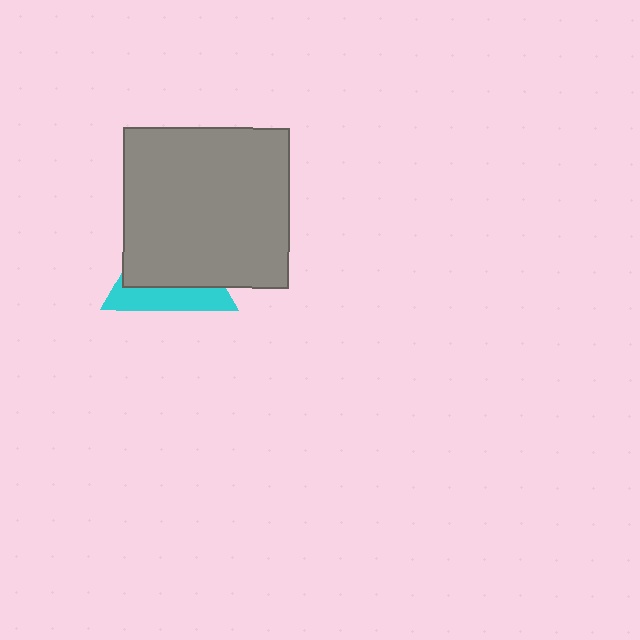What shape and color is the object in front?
The object in front is a gray rectangle.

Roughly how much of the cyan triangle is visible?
A small part of it is visible (roughly 34%).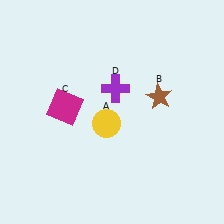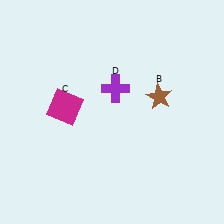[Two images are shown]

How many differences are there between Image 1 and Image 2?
There is 1 difference between the two images.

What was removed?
The yellow circle (A) was removed in Image 2.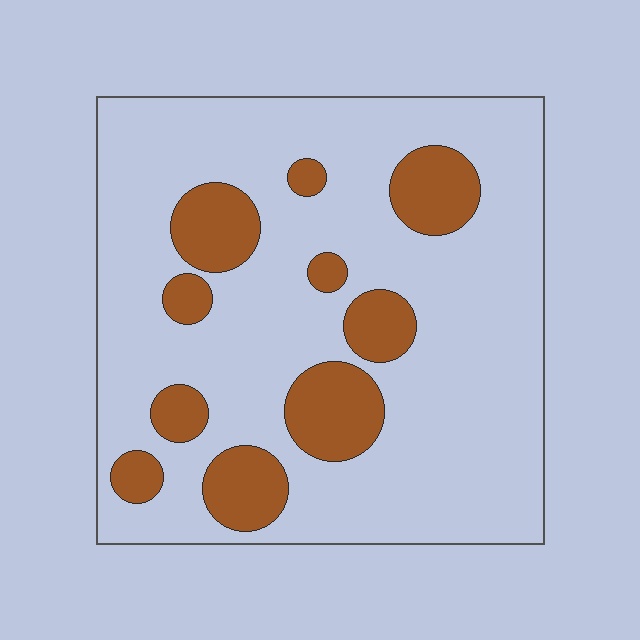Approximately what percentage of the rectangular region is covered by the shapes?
Approximately 20%.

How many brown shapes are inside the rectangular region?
10.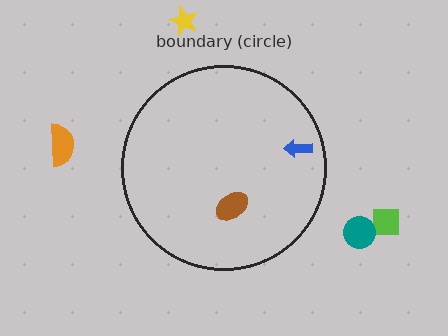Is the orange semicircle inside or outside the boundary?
Outside.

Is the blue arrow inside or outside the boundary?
Inside.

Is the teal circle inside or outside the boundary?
Outside.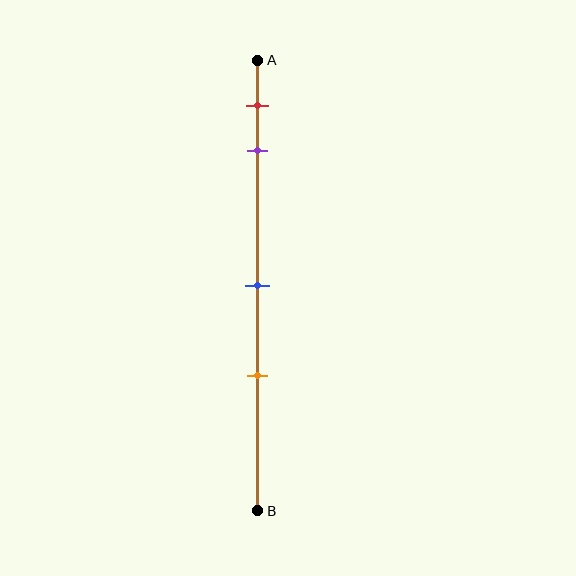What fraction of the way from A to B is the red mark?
The red mark is approximately 10% (0.1) of the way from A to B.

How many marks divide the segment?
There are 4 marks dividing the segment.